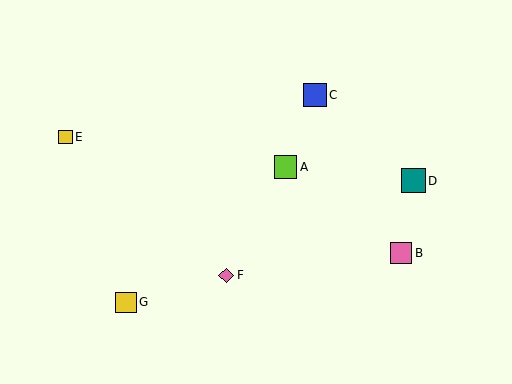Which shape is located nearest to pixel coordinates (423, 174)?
The teal square (labeled D) at (413, 181) is nearest to that location.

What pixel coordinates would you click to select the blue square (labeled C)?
Click at (315, 95) to select the blue square C.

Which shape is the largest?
The teal square (labeled D) is the largest.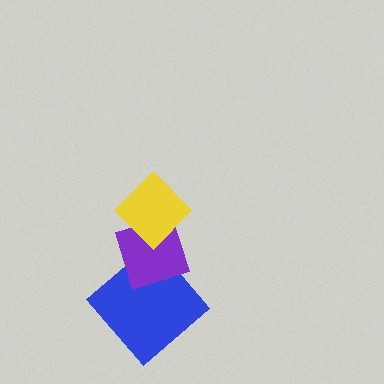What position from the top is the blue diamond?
The blue diamond is 3rd from the top.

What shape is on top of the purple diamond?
The yellow diamond is on top of the purple diamond.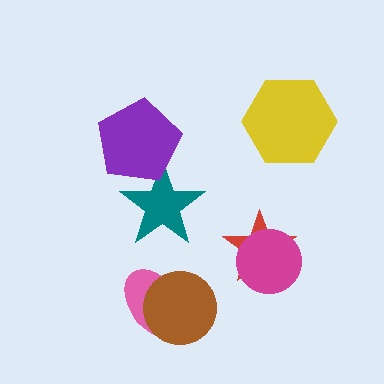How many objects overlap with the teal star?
1 object overlaps with the teal star.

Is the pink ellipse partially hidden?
Yes, it is partially covered by another shape.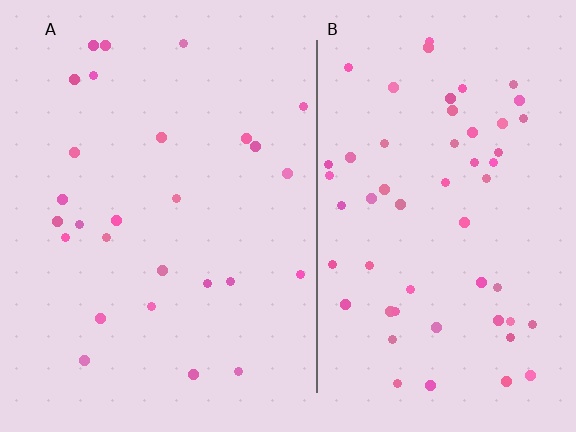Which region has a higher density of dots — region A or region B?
B (the right).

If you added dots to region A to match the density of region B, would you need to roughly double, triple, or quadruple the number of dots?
Approximately double.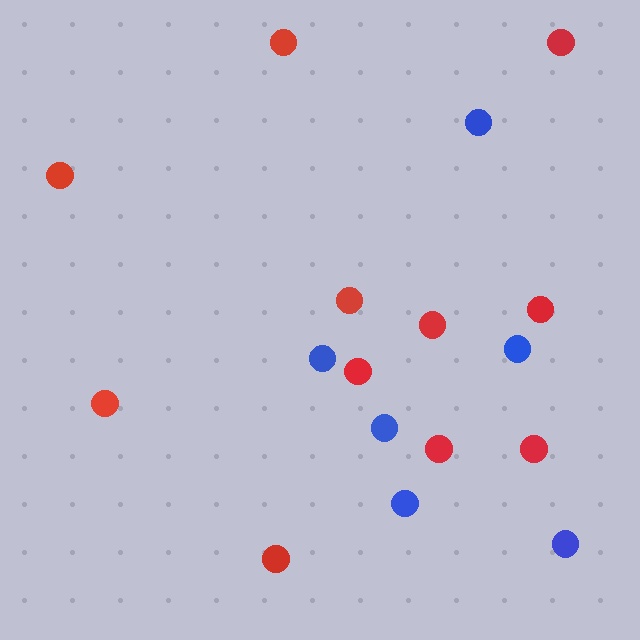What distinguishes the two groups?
There are 2 groups: one group of blue circles (6) and one group of red circles (11).